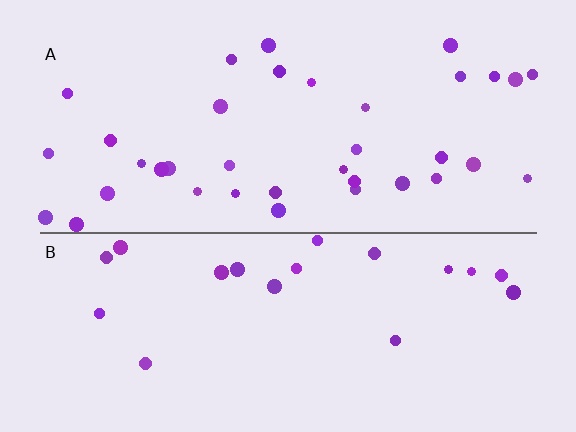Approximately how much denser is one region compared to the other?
Approximately 1.9× — region A over region B.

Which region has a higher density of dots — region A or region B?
A (the top).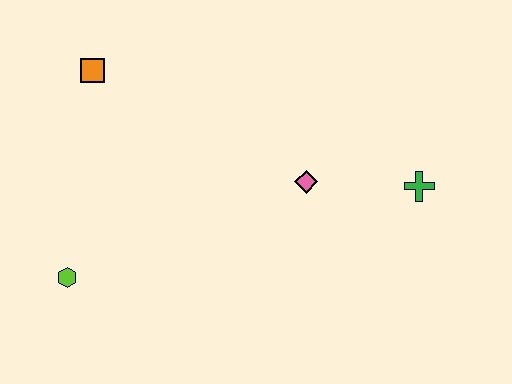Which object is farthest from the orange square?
The green cross is farthest from the orange square.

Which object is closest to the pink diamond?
The green cross is closest to the pink diamond.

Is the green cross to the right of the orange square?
Yes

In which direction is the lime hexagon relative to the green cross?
The lime hexagon is to the left of the green cross.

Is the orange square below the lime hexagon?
No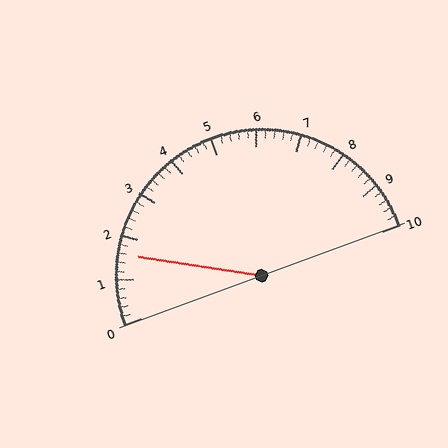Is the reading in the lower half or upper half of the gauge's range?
The reading is in the lower half of the range (0 to 10).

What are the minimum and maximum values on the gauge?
The gauge ranges from 0 to 10.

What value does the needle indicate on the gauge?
The needle indicates approximately 1.6.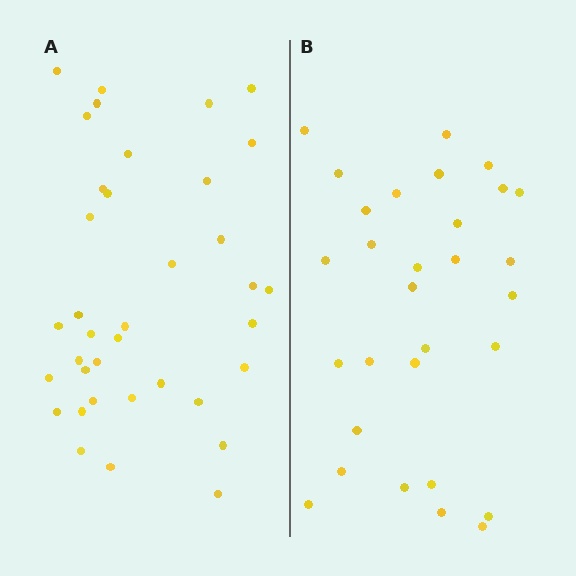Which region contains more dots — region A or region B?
Region A (the left region) has more dots.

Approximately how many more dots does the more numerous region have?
Region A has roughly 8 or so more dots than region B.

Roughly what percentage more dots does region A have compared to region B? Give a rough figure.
About 25% more.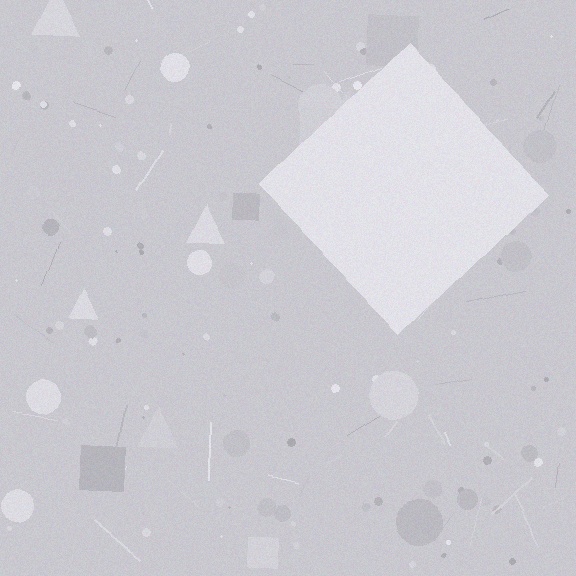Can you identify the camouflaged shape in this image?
The camouflaged shape is a diamond.